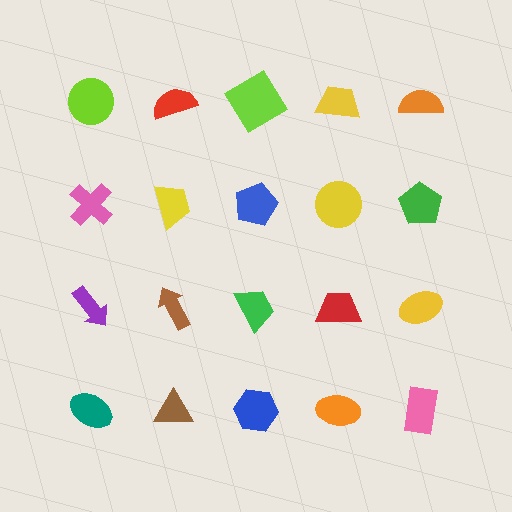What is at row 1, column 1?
A lime circle.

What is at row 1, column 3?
A lime diamond.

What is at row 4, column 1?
A teal ellipse.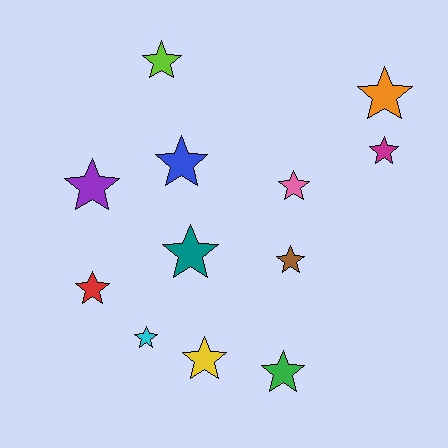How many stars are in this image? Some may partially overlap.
There are 12 stars.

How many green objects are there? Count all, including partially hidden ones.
There is 1 green object.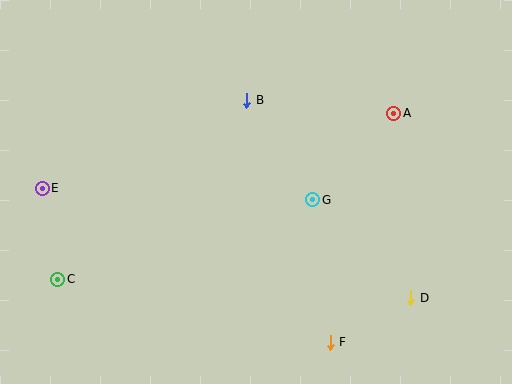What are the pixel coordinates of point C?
Point C is at (58, 279).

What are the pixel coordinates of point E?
Point E is at (42, 188).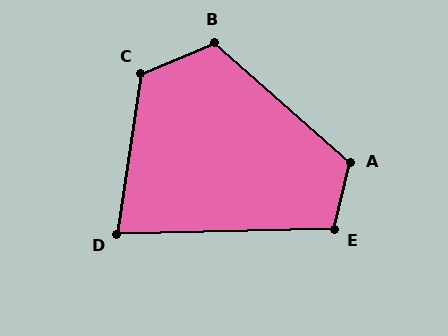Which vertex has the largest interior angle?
C, at approximately 121 degrees.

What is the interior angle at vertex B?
Approximately 116 degrees (obtuse).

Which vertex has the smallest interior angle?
D, at approximately 80 degrees.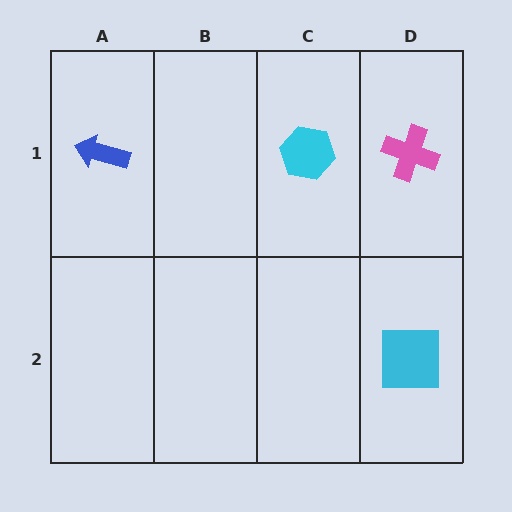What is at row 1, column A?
A blue arrow.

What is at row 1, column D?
A pink cross.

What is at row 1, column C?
A cyan hexagon.